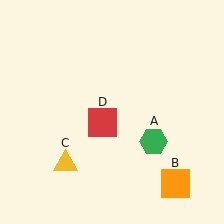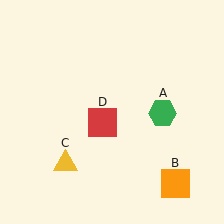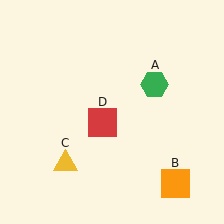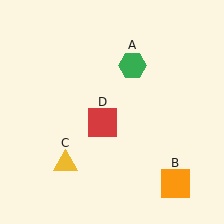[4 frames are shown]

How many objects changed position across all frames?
1 object changed position: green hexagon (object A).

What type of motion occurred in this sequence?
The green hexagon (object A) rotated counterclockwise around the center of the scene.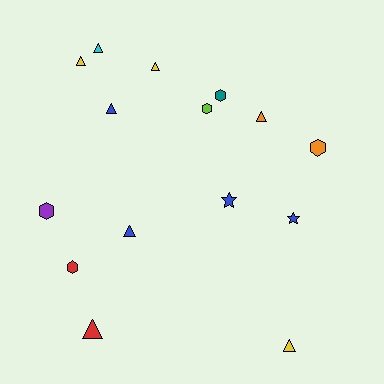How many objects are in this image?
There are 15 objects.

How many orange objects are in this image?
There are 2 orange objects.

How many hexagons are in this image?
There are 5 hexagons.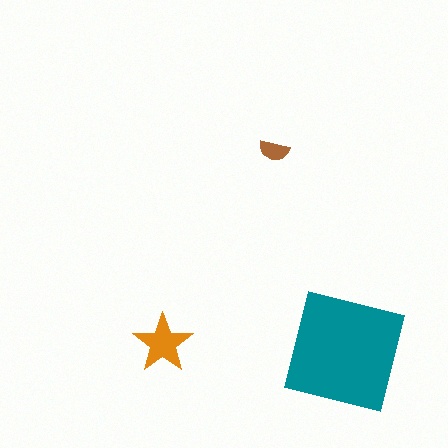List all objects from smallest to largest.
The brown semicircle, the orange star, the teal square.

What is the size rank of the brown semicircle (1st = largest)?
3rd.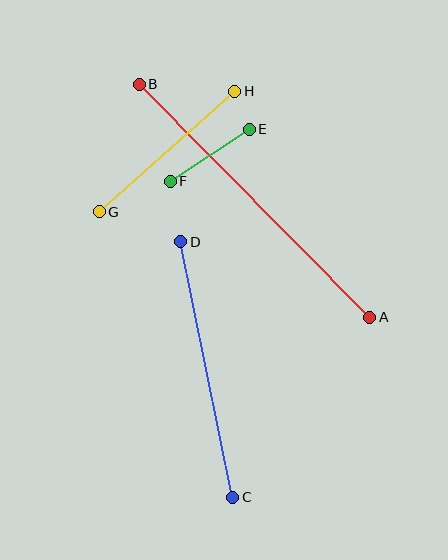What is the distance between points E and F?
The distance is approximately 95 pixels.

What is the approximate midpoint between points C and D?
The midpoint is at approximately (207, 369) pixels.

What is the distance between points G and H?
The distance is approximately 181 pixels.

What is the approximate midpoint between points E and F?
The midpoint is at approximately (210, 155) pixels.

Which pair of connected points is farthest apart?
Points A and B are farthest apart.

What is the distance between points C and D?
The distance is approximately 261 pixels.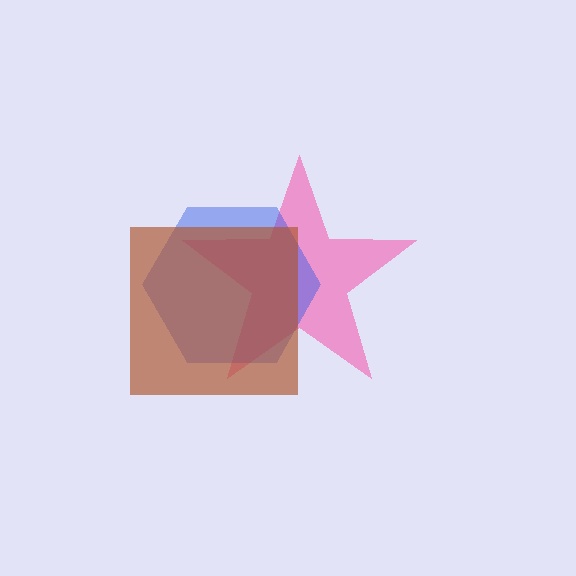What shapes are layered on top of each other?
The layered shapes are: a pink star, a blue hexagon, a brown square.